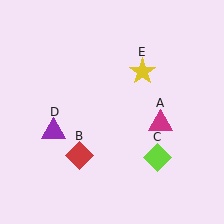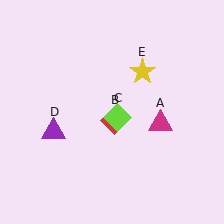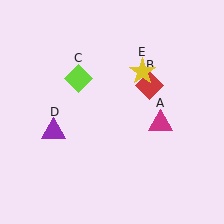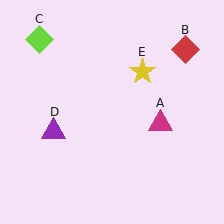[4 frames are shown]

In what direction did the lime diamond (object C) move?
The lime diamond (object C) moved up and to the left.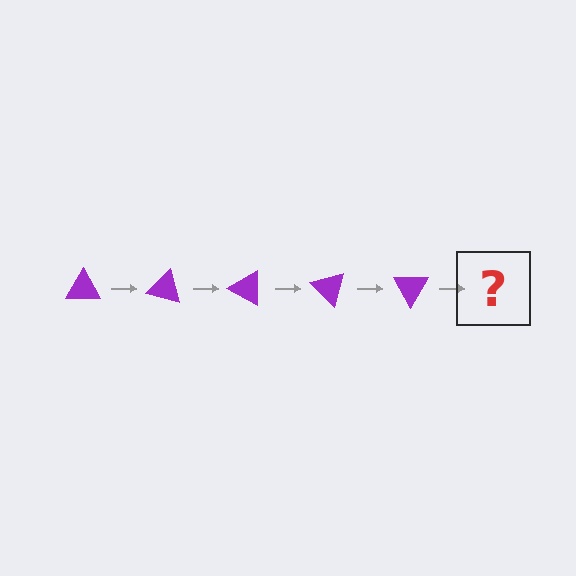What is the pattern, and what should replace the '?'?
The pattern is that the triangle rotates 15 degrees each step. The '?' should be a purple triangle rotated 75 degrees.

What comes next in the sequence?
The next element should be a purple triangle rotated 75 degrees.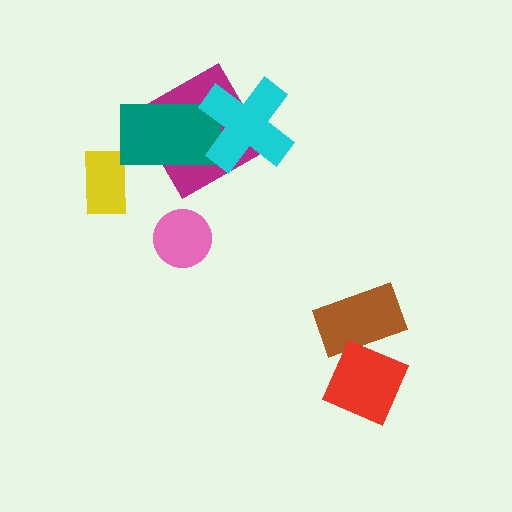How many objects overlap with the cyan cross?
2 objects overlap with the cyan cross.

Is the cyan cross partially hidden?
No, no other shape covers it.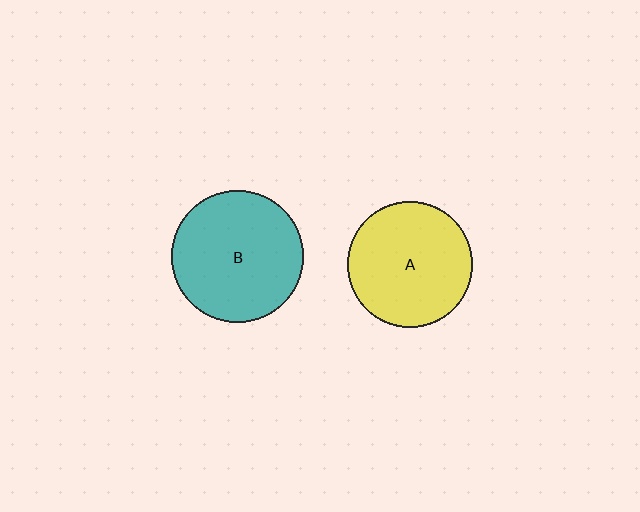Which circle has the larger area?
Circle B (teal).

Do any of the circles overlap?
No, none of the circles overlap.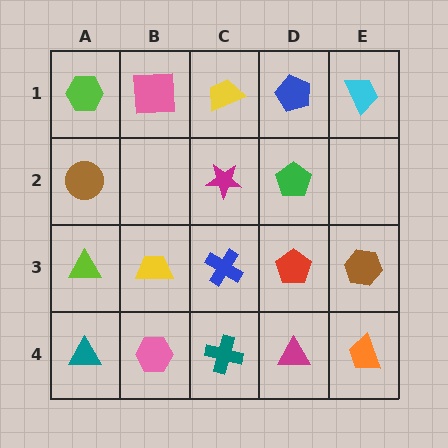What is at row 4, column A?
A teal triangle.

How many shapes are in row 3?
5 shapes.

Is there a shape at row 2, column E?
No, that cell is empty.